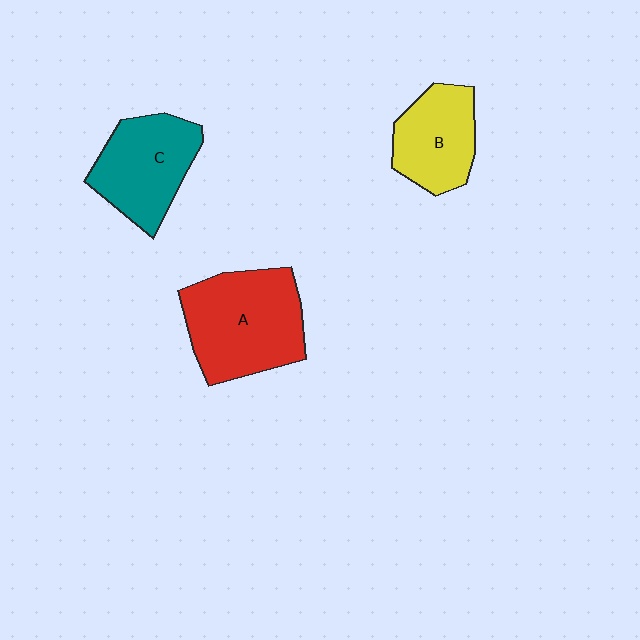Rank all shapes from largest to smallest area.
From largest to smallest: A (red), C (teal), B (yellow).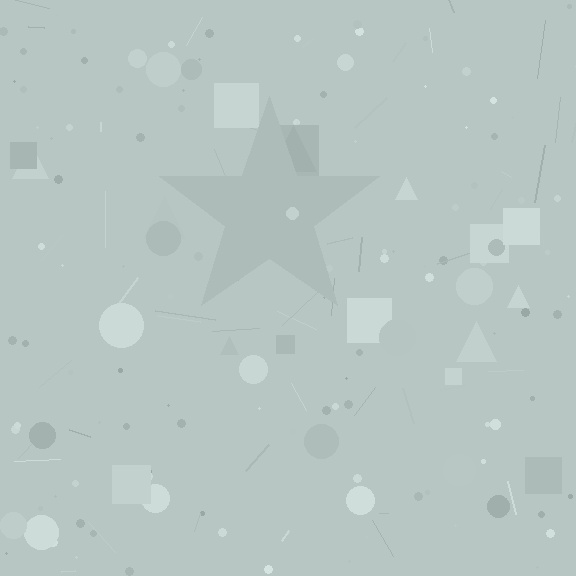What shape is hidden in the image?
A star is hidden in the image.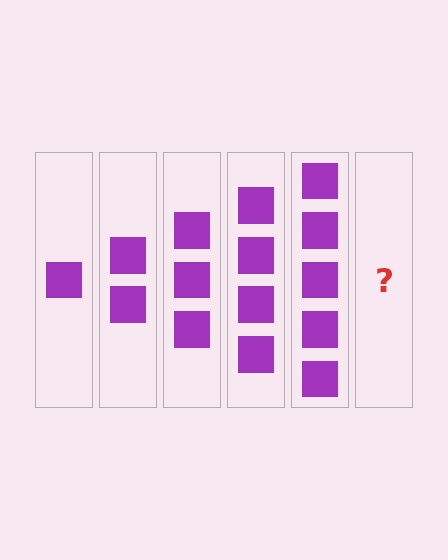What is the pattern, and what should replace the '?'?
The pattern is that each step adds one more square. The '?' should be 6 squares.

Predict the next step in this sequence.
The next step is 6 squares.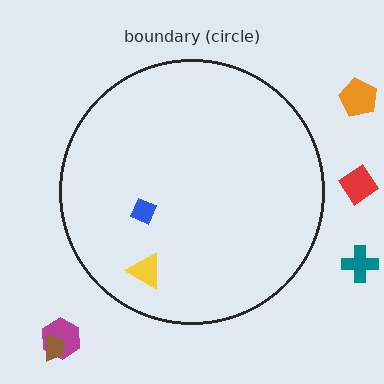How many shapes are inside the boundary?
2 inside, 5 outside.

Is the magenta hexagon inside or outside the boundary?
Outside.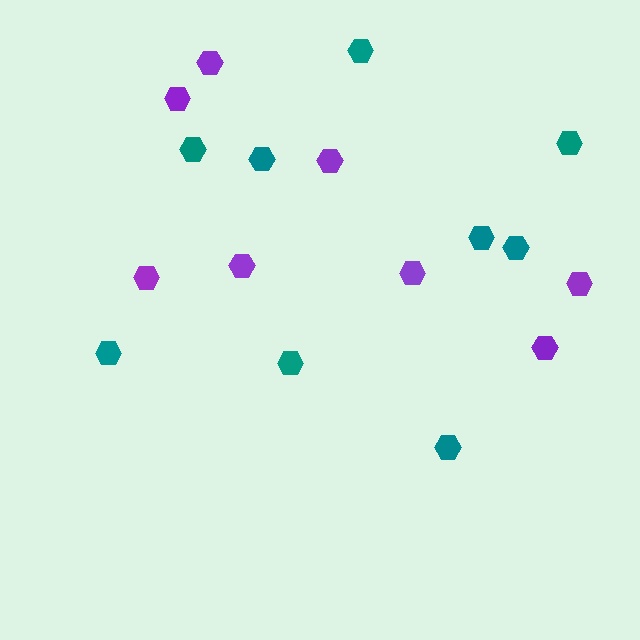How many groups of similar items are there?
There are 2 groups: one group of teal hexagons (9) and one group of purple hexagons (8).